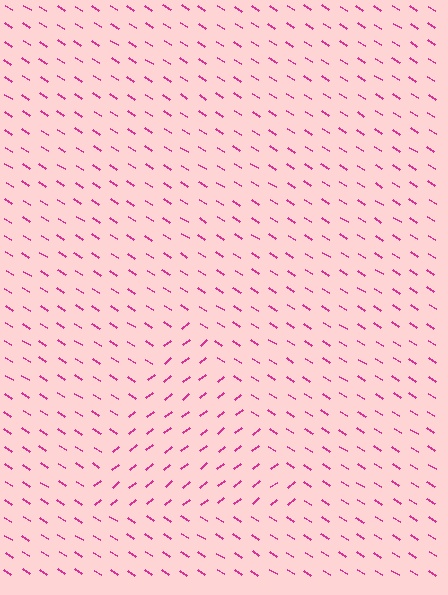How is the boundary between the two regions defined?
The boundary is defined purely by a change in line orientation (approximately 71 degrees difference). All lines are the same color and thickness.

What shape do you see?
I see a triangle.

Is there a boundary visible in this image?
Yes, there is a texture boundary formed by a change in line orientation.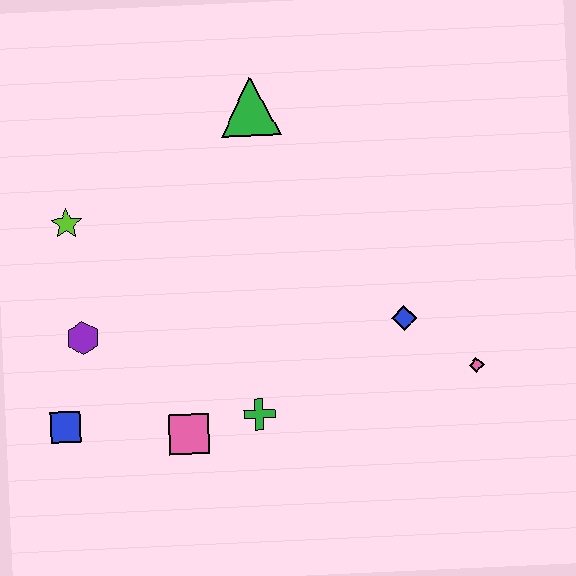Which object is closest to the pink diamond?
The blue diamond is closest to the pink diamond.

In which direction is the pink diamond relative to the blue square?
The pink diamond is to the right of the blue square.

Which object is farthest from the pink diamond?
The lime star is farthest from the pink diamond.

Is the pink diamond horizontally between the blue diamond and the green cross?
No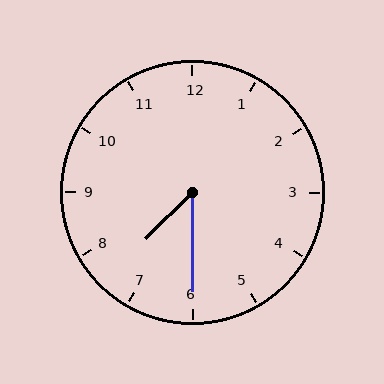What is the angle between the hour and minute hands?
Approximately 45 degrees.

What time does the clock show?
7:30.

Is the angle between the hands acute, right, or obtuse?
It is acute.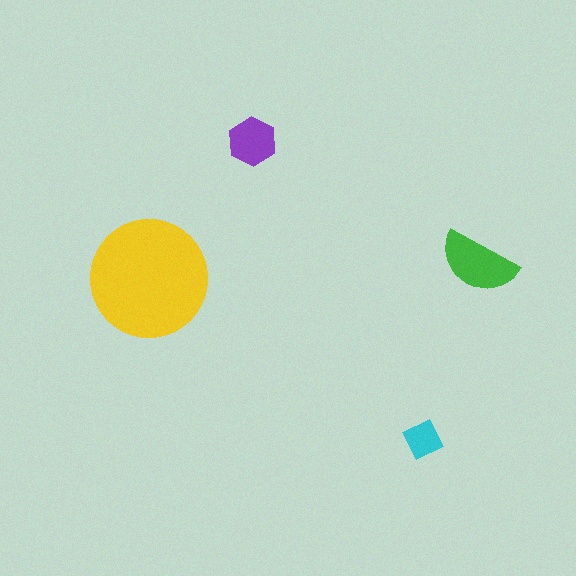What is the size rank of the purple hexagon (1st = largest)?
3rd.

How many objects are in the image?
There are 4 objects in the image.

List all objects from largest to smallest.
The yellow circle, the green semicircle, the purple hexagon, the cyan square.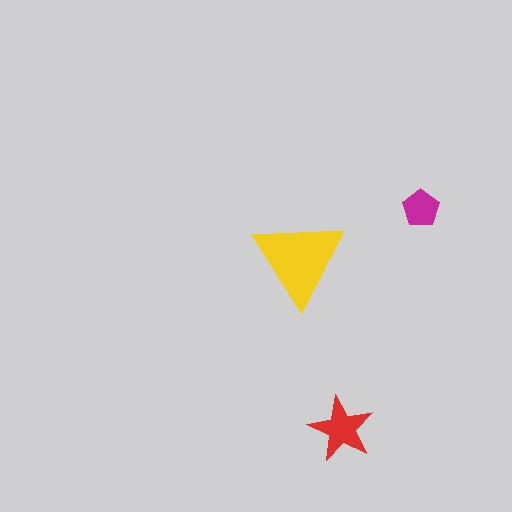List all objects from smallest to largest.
The magenta pentagon, the red star, the yellow triangle.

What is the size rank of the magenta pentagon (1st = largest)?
3rd.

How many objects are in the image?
There are 3 objects in the image.